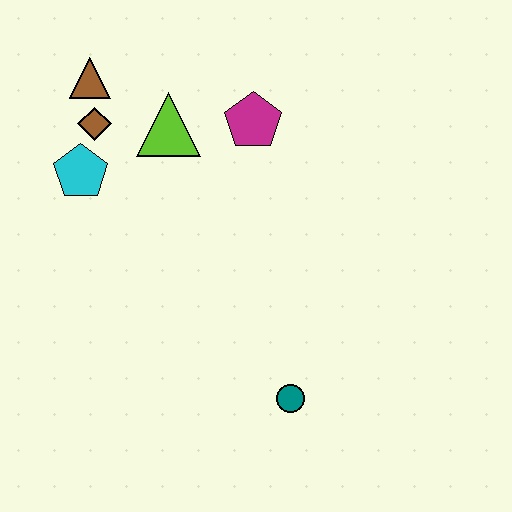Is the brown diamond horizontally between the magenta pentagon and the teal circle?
No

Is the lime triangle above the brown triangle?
No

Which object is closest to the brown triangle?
The brown diamond is closest to the brown triangle.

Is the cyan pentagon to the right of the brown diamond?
No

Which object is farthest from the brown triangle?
The teal circle is farthest from the brown triangle.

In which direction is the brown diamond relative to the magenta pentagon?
The brown diamond is to the left of the magenta pentagon.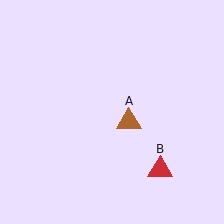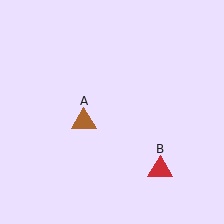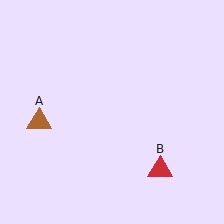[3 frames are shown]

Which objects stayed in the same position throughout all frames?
Red triangle (object B) remained stationary.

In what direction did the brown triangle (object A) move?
The brown triangle (object A) moved left.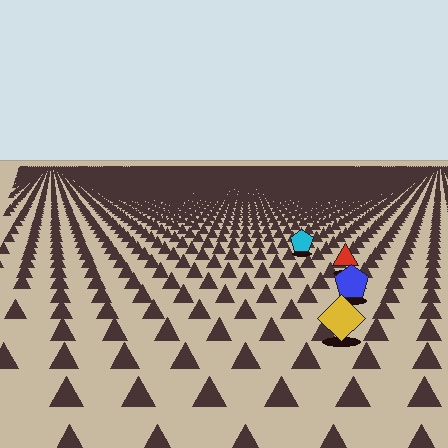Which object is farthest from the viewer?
The cyan pentagon is farthest from the viewer. It appears smaller and the ground texture around it is denser.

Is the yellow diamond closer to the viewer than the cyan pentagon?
Yes. The yellow diamond is closer — you can tell from the texture gradient: the ground texture is coarser near it.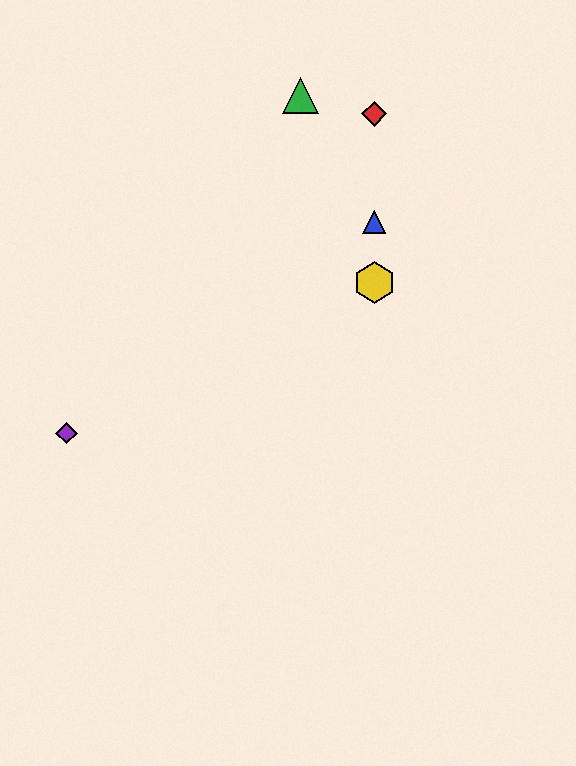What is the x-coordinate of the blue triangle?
The blue triangle is at x≈374.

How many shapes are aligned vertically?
3 shapes (the red diamond, the blue triangle, the yellow hexagon) are aligned vertically.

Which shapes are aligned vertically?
The red diamond, the blue triangle, the yellow hexagon are aligned vertically.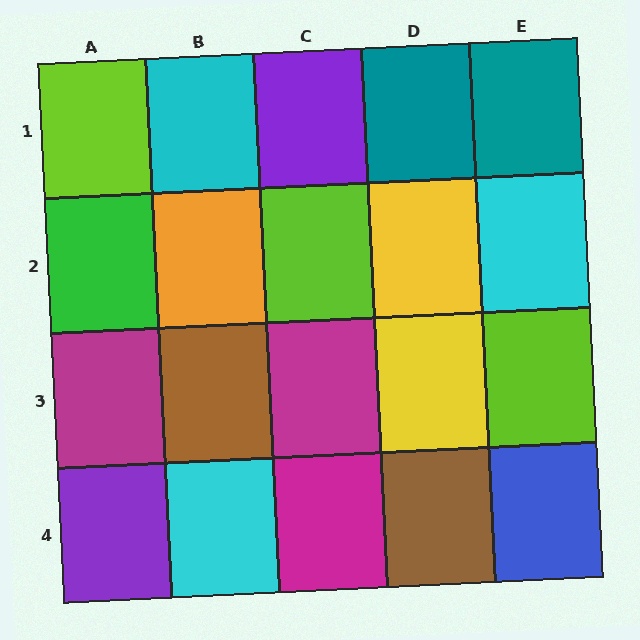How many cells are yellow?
2 cells are yellow.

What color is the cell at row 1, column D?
Teal.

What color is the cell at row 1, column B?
Cyan.